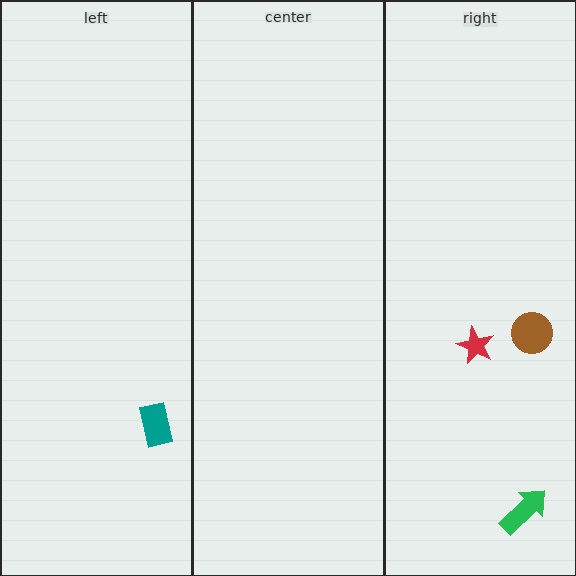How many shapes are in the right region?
3.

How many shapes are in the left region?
1.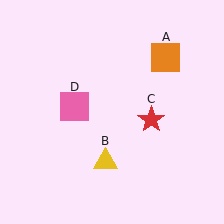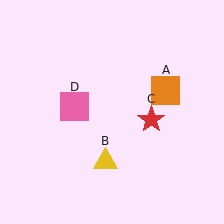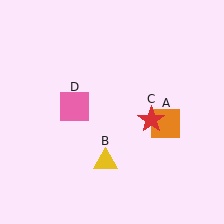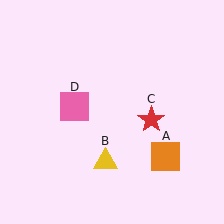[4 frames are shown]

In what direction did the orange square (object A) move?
The orange square (object A) moved down.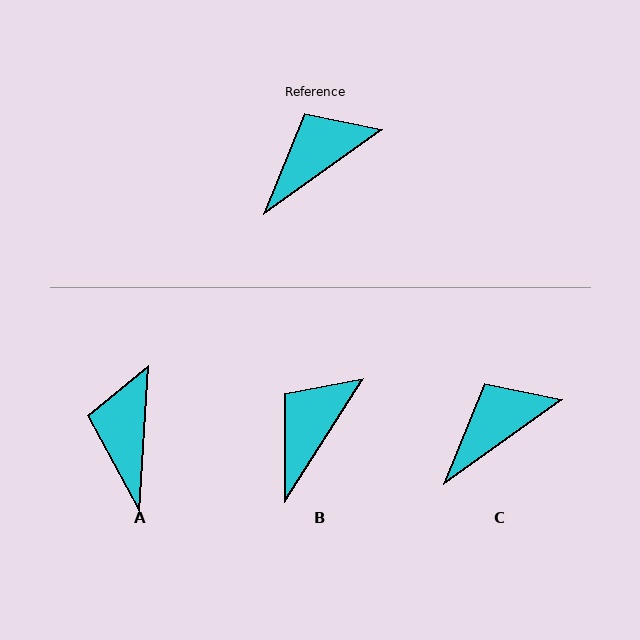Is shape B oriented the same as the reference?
No, it is off by about 22 degrees.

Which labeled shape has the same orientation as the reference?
C.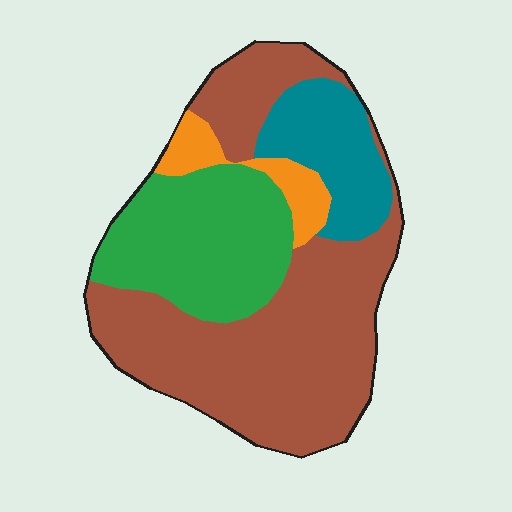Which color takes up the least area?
Orange, at roughly 5%.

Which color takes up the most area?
Brown, at roughly 55%.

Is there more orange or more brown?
Brown.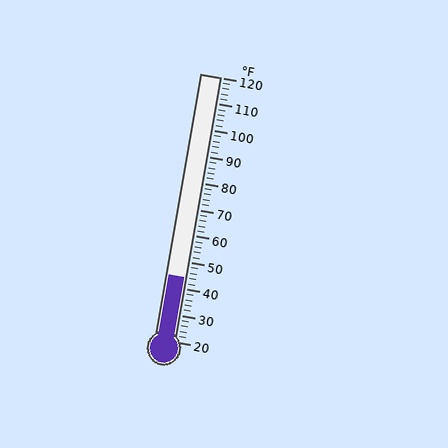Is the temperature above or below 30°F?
The temperature is above 30°F.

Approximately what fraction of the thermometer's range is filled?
The thermometer is filled to approximately 25% of its range.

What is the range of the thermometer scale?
The thermometer scale ranges from 20°F to 120°F.